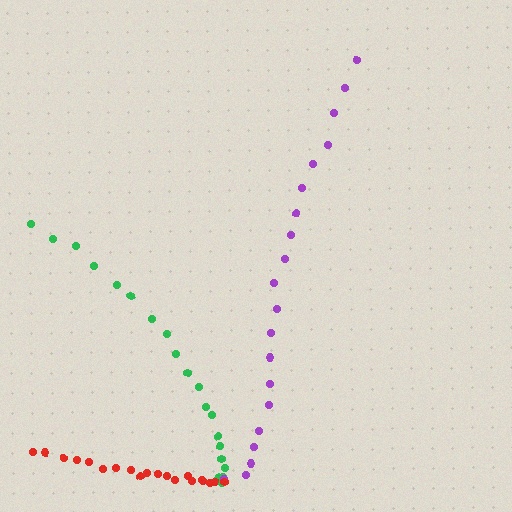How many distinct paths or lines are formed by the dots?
There are 3 distinct paths.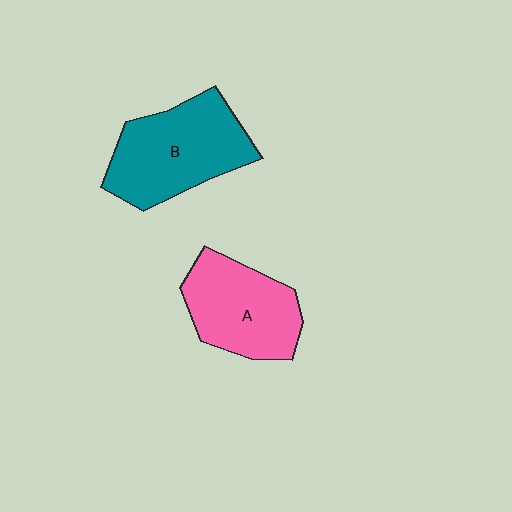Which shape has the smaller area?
Shape A (pink).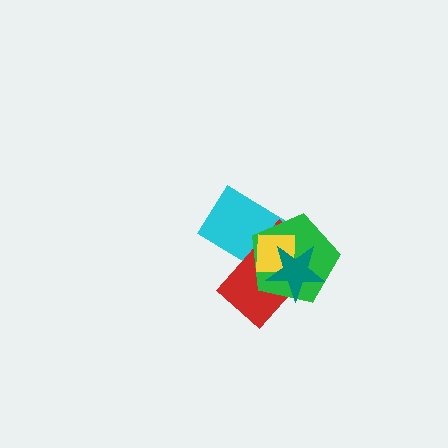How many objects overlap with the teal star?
4 objects overlap with the teal star.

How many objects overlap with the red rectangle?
4 objects overlap with the red rectangle.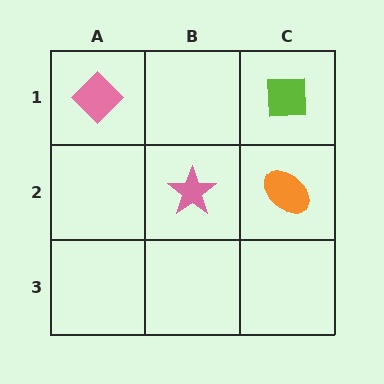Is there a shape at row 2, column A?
No, that cell is empty.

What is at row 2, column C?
An orange ellipse.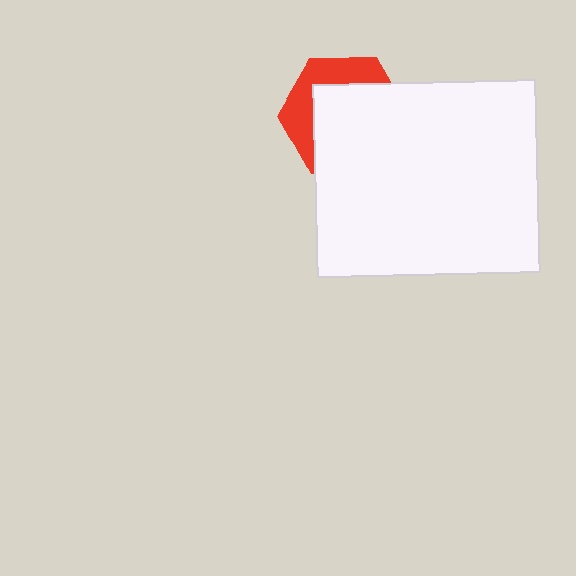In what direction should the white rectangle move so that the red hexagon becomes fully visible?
The white rectangle should move toward the lower-right. That is the shortest direction to clear the overlap and leave the red hexagon fully visible.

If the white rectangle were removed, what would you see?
You would see the complete red hexagon.